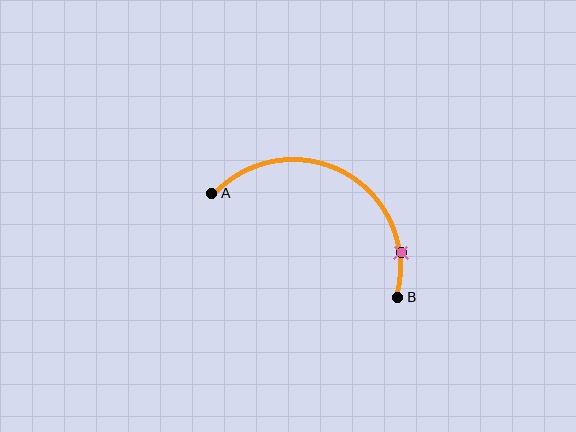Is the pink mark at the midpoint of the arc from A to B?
No. The pink mark lies on the arc but is closer to endpoint B. The arc midpoint would be at the point on the curve equidistant along the arc from both A and B.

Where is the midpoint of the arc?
The arc midpoint is the point on the curve farthest from the straight line joining A and B. It sits above that line.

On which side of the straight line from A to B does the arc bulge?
The arc bulges above the straight line connecting A and B.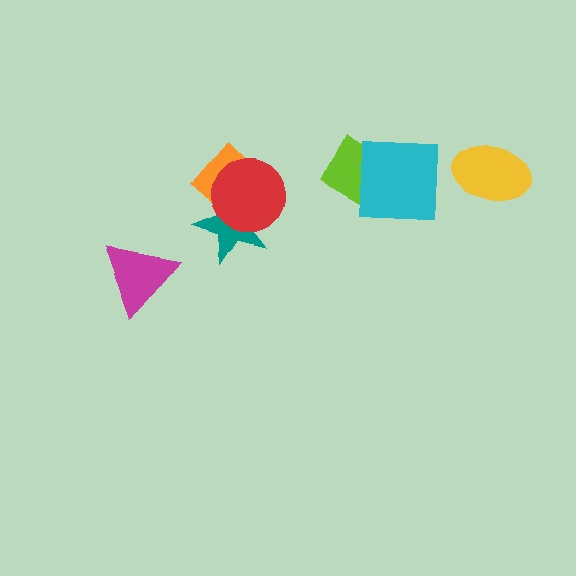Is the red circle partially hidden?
No, no other shape covers it.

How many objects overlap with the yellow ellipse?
0 objects overlap with the yellow ellipse.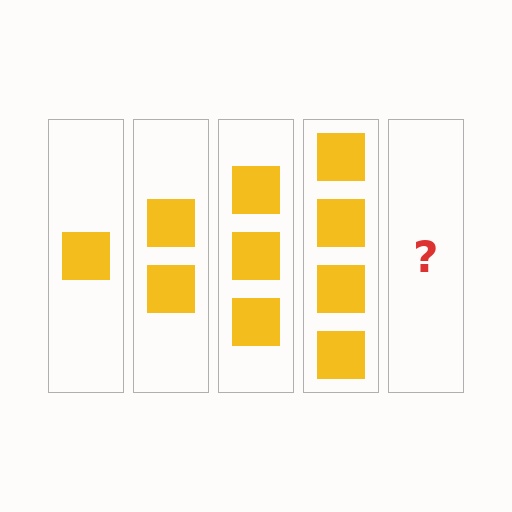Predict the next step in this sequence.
The next step is 5 squares.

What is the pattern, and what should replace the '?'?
The pattern is that each step adds one more square. The '?' should be 5 squares.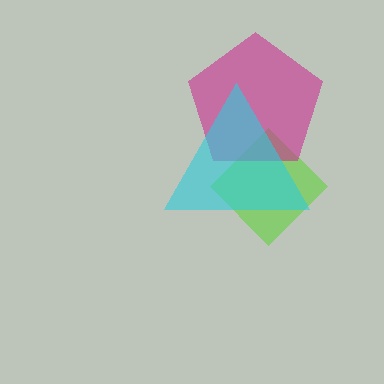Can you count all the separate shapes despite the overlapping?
Yes, there are 3 separate shapes.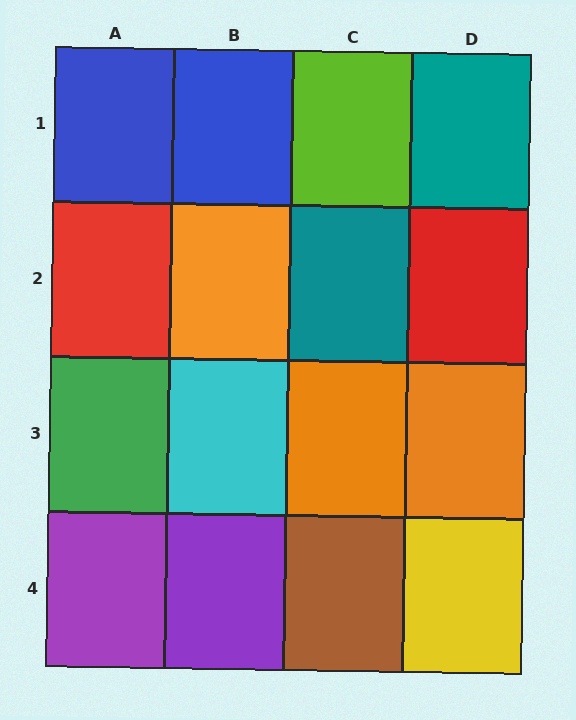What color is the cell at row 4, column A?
Purple.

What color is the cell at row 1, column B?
Blue.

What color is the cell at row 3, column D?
Orange.